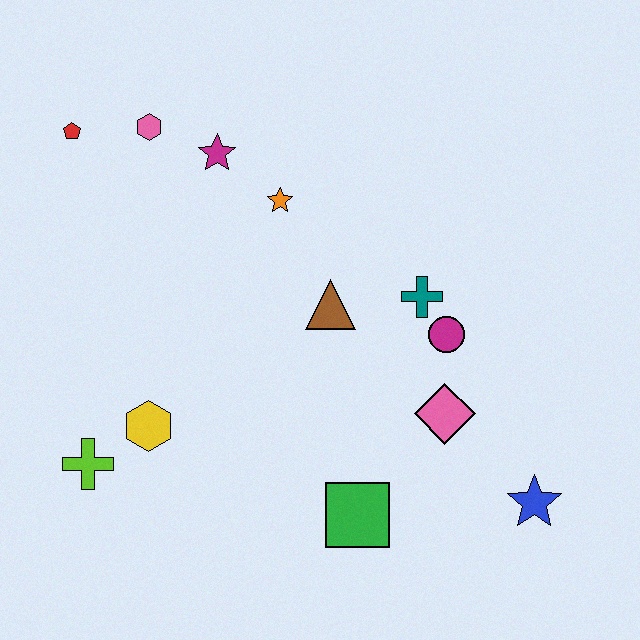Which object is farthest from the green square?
The red pentagon is farthest from the green square.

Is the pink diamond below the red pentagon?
Yes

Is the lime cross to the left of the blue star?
Yes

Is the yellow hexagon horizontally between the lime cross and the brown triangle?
Yes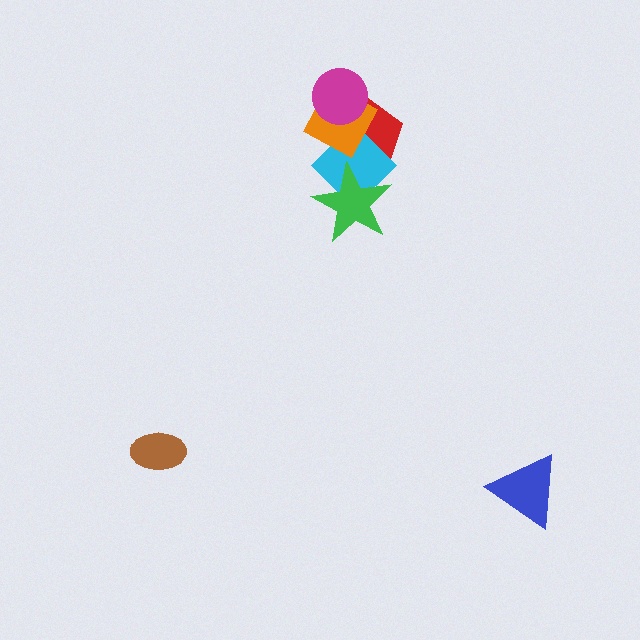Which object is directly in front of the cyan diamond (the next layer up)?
The orange square is directly in front of the cyan diamond.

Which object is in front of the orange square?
The magenta circle is in front of the orange square.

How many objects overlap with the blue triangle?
0 objects overlap with the blue triangle.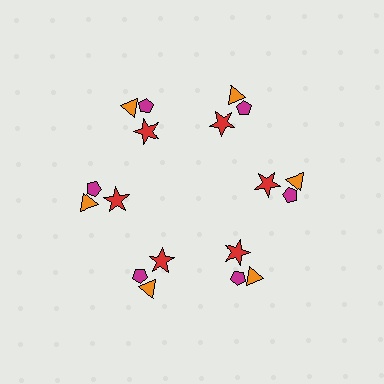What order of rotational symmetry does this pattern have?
This pattern has 6-fold rotational symmetry.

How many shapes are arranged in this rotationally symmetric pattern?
There are 18 shapes, arranged in 6 groups of 3.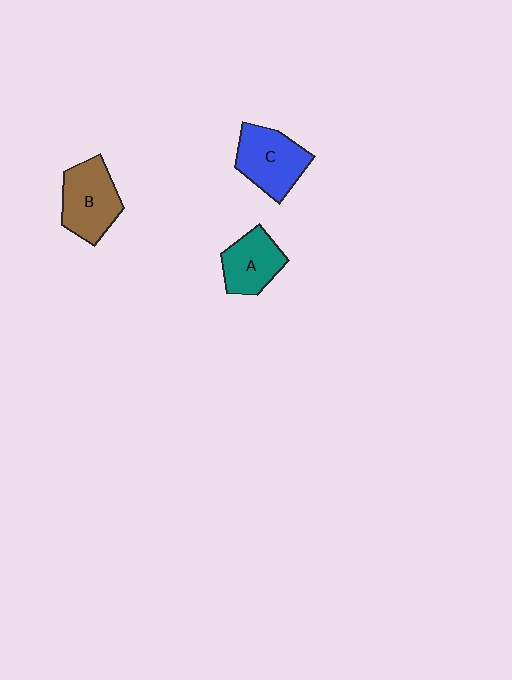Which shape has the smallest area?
Shape A (teal).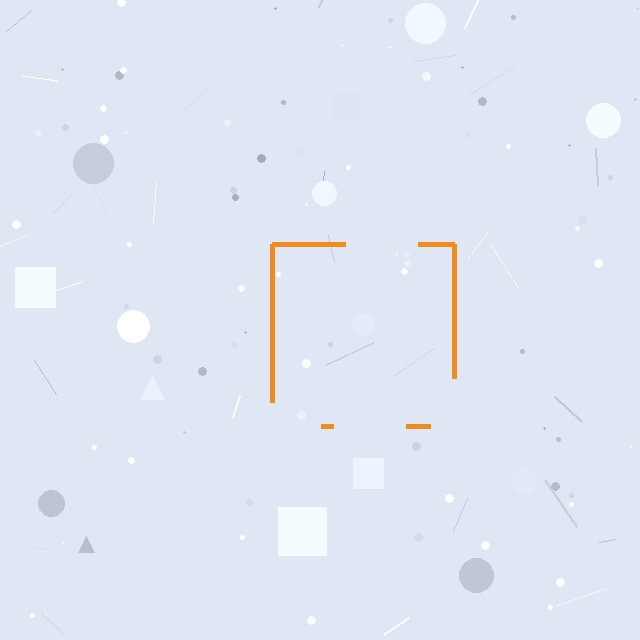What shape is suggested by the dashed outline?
The dashed outline suggests a square.